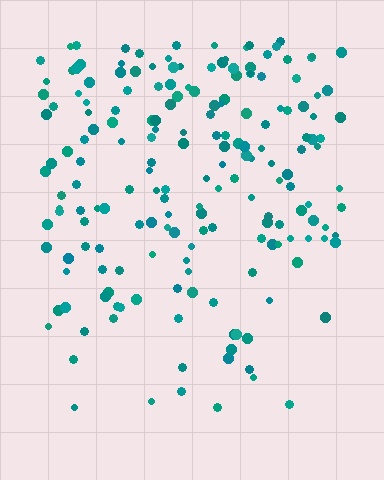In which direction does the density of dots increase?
From bottom to top, with the top side densest.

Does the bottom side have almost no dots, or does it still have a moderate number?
Still a moderate number, just noticeably fewer than the top.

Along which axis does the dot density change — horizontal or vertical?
Vertical.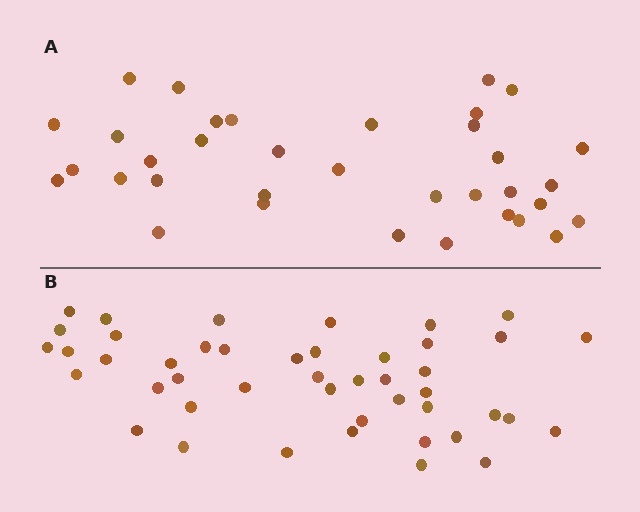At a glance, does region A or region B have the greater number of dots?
Region B (the bottom region) has more dots.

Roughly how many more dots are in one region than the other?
Region B has roughly 10 or so more dots than region A.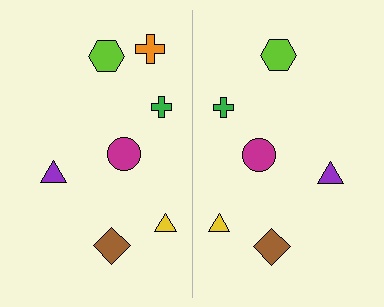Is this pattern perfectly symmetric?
No, the pattern is not perfectly symmetric. A orange cross is missing from the right side.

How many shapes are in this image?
There are 13 shapes in this image.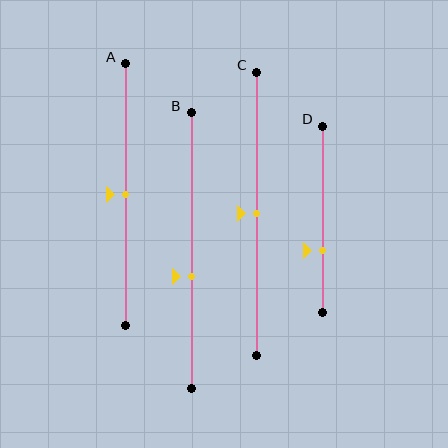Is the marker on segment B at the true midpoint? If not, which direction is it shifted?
No, the marker on segment B is shifted downward by about 10% of the segment length.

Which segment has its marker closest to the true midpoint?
Segment A has its marker closest to the true midpoint.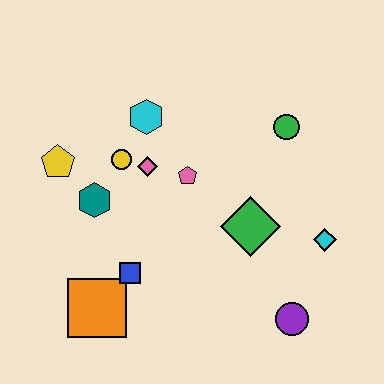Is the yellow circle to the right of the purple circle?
No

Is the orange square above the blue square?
No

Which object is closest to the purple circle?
The cyan diamond is closest to the purple circle.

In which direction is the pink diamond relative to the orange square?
The pink diamond is above the orange square.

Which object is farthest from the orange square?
The green circle is farthest from the orange square.